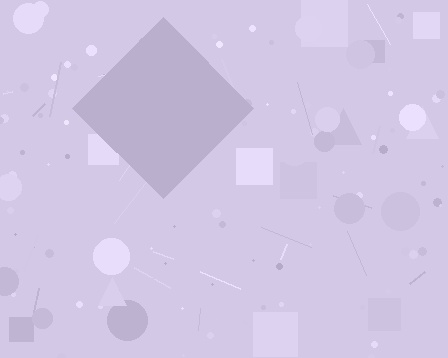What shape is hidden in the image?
A diamond is hidden in the image.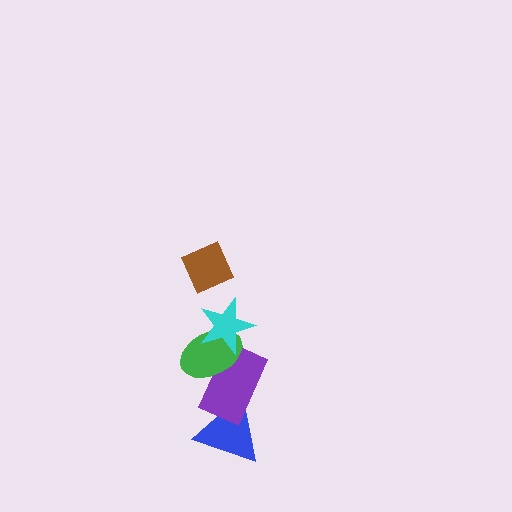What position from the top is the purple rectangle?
The purple rectangle is 4th from the top.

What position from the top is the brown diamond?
The brown diamond is 1st from the top.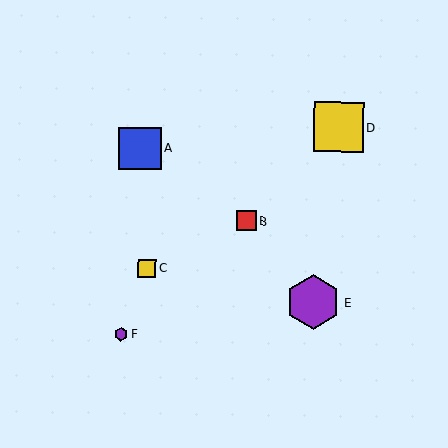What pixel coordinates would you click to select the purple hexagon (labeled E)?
Click at (313, 302) to select the purple hexagon E.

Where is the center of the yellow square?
The center of the yellow square is at (338, 127).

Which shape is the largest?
The purple hexagon (labeled E) is the largest.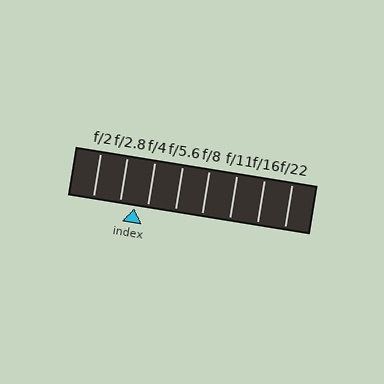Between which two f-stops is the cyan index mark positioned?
The index mark is between f/2.8 and f/4.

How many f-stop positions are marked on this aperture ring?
There are 8 f-stop positions marked.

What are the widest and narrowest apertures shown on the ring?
The widest aperture shown is f/2 and the narrowest is f/22.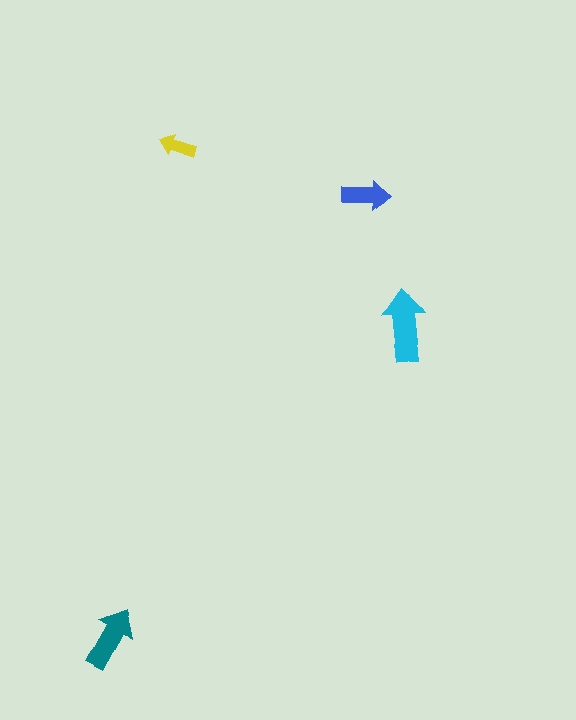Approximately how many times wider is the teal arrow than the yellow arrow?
About 1.5 times wider.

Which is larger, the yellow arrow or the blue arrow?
The blue one.